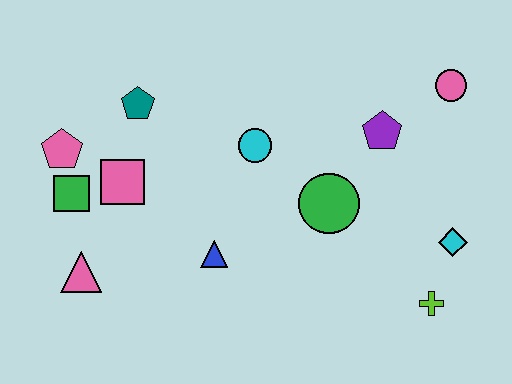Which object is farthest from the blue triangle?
The pink circle is farthest from the blue triangle.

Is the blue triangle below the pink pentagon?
Yes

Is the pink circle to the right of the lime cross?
Yes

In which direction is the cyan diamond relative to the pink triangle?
The cyan diamond is to the right of the pink triangle.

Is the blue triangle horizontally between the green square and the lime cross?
Yes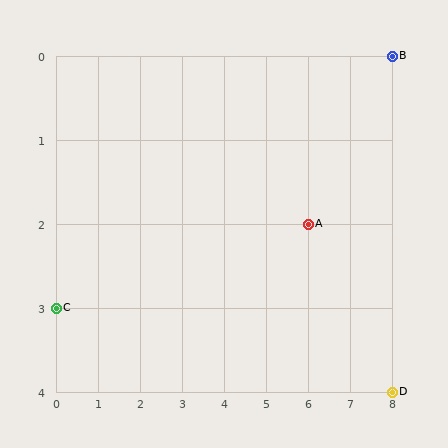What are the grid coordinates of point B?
Point B is at grid coordinates (8, 0).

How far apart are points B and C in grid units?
Points B and C are 8 columns and 3 rows apart (about 8.5 grid units diagonally).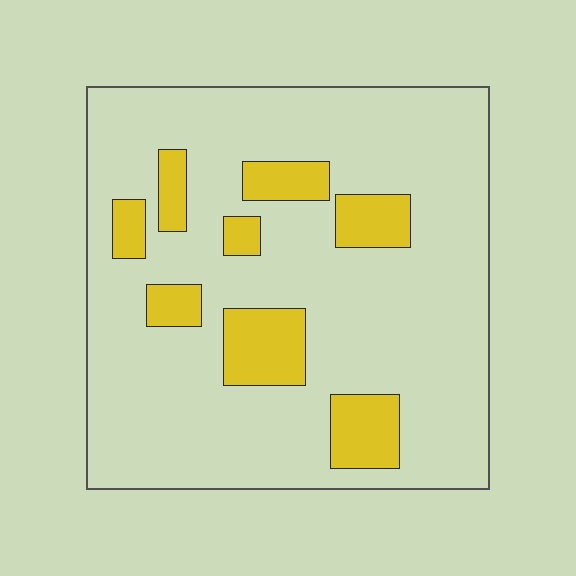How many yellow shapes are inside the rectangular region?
8.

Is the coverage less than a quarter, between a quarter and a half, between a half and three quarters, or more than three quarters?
Less than a quarter.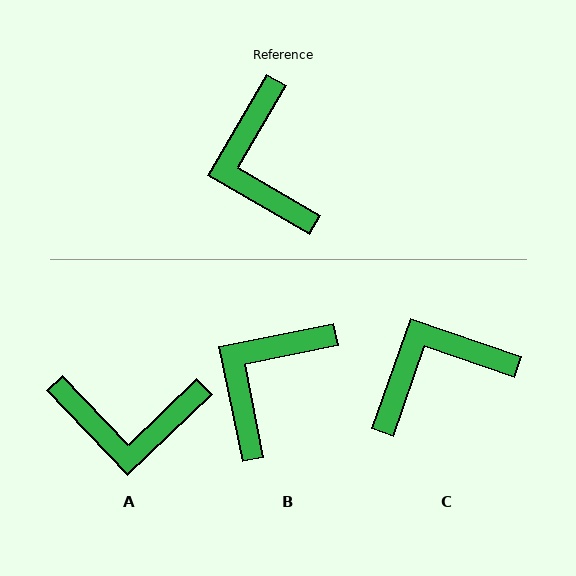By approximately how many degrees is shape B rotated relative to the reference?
Approximately 48 degrees clockwise.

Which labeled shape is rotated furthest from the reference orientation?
C, about 79 degrees away.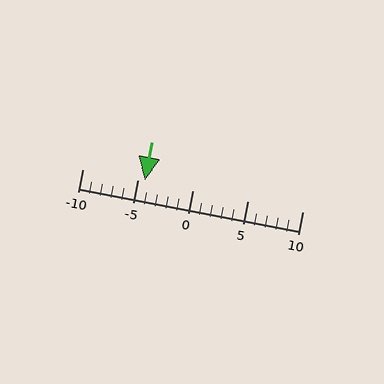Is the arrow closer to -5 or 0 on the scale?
The arrow is closer to -5.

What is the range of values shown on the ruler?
The ruler shows values from -10 to 10.